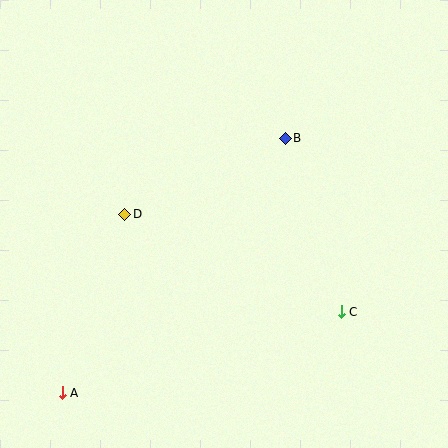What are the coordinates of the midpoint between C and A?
The midpoint between C and A is at (202, 352).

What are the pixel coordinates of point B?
Point B is at (285, 138).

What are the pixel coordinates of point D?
Point D is at (125, 214).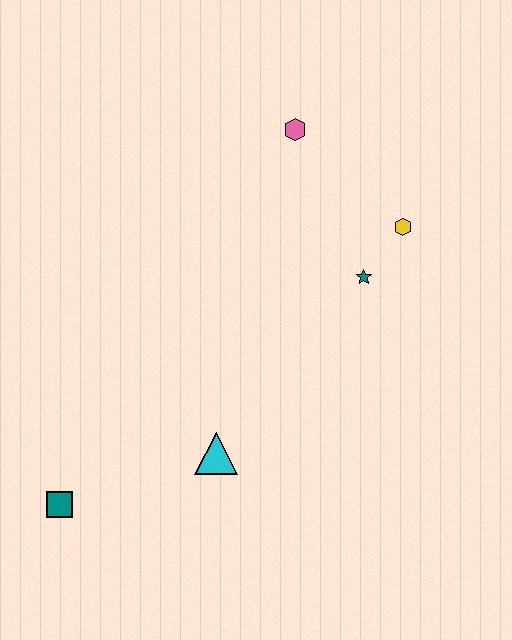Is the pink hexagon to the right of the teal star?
No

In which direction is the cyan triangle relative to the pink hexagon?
The cyan triangle is below the pink hexagon.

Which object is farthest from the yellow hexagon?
The teal square is farthest from the yellow hexagon.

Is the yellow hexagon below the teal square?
No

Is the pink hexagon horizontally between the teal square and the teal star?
Yes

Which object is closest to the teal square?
The cyan triangle is closest to the teal square.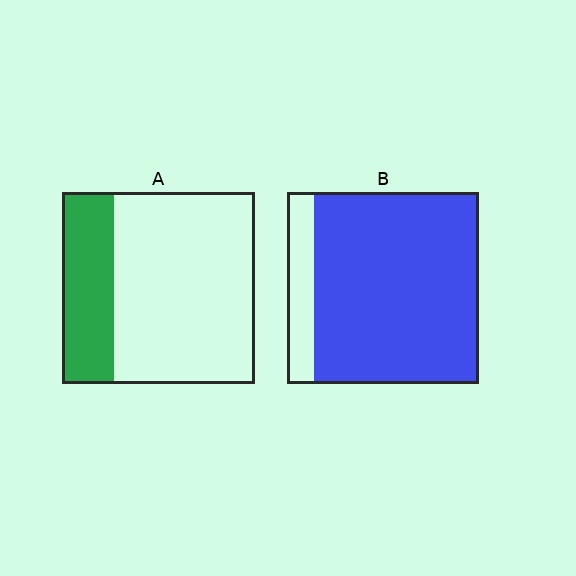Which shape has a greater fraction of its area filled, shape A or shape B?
Shape B.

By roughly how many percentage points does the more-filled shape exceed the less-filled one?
By roughly 60 percentage points (B over A).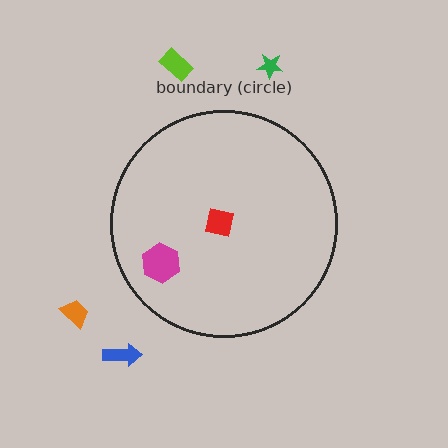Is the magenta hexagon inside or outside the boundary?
Inside.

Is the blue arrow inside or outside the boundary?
Outside.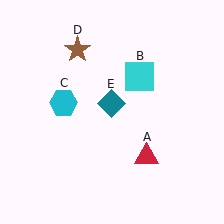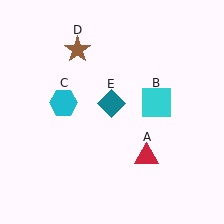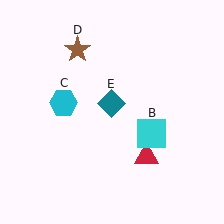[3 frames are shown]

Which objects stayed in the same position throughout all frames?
Red triangle (object A) and cyan hexagon (object C) and brown star (object D) and teal diamond (object E) remained stationary.